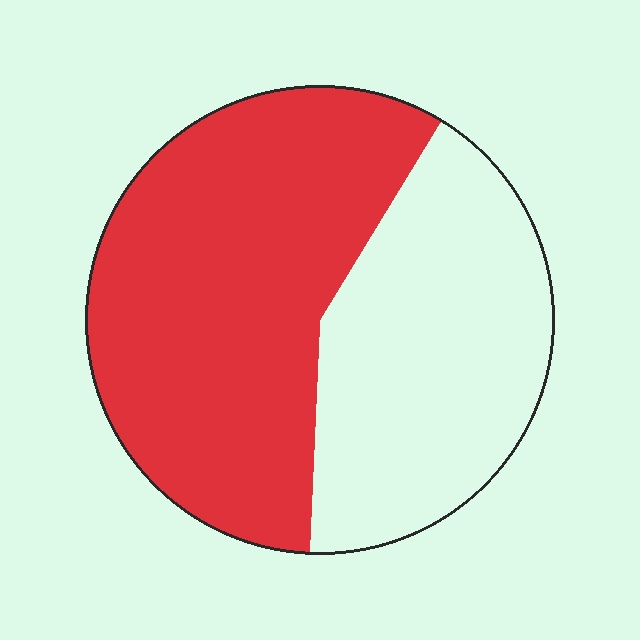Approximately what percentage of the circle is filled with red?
Approximately 60%.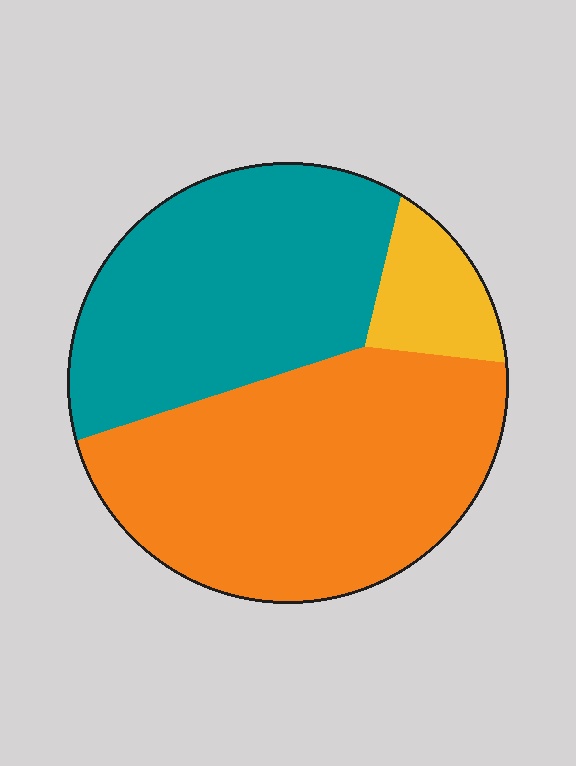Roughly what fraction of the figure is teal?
Teal takes up between a quarter and a half of the figure.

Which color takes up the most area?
Orange, at roughly 50%.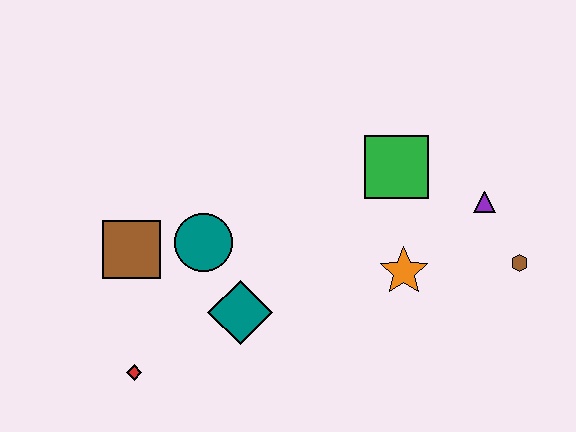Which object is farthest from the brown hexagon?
The red diamond is farthest from the brown hexagon.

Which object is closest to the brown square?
The teal circle is closest to the brown square.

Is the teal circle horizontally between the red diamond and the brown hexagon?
Yes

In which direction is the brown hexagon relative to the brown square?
The brown hexagon is to the right of the brown square.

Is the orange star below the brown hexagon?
Yes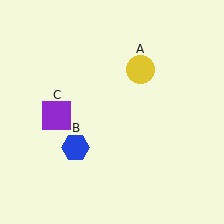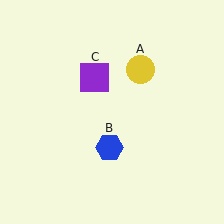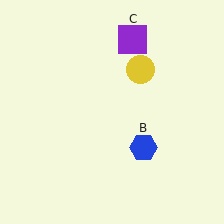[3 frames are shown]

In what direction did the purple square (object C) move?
The purple square (object C) moved up and to the right.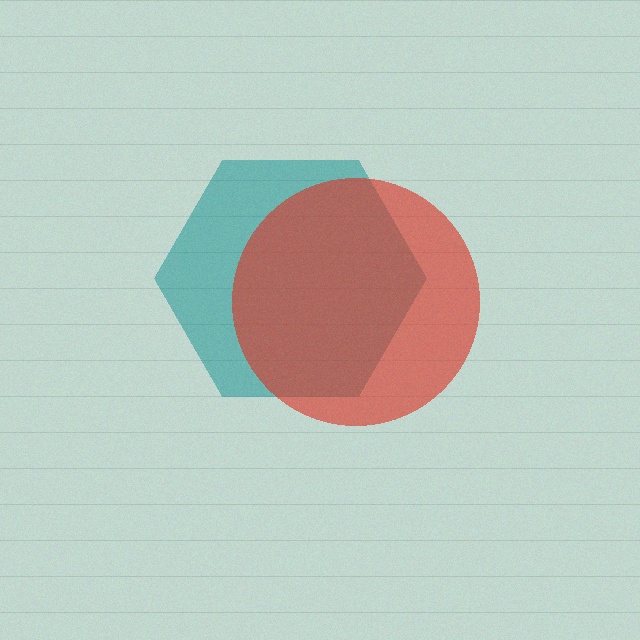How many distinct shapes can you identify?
There are 2 distinct shapes: a teal hexagon, a red circle.